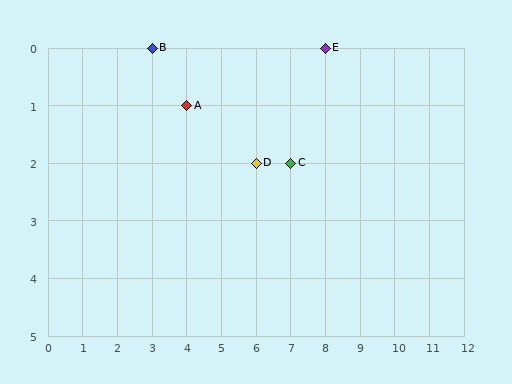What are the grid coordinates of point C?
Point C is at grid coordinates (7, 2).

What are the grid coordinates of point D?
Point D is at grid coordinates (6, 2).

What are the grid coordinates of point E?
Point E is at grid coordinates (8, 0).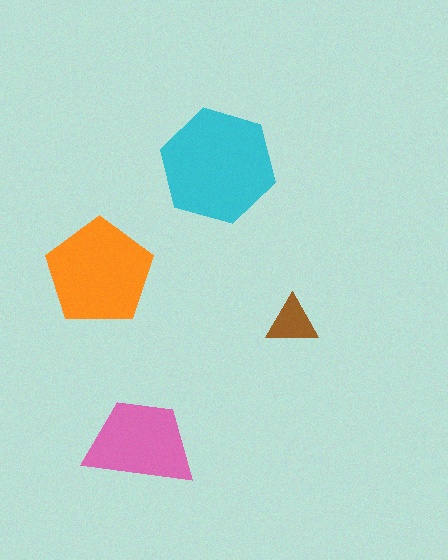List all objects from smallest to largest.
The brown triangle, the pink trapezoid, the orange pentagon, the cyan hexagon.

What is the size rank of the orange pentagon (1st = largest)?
2nd.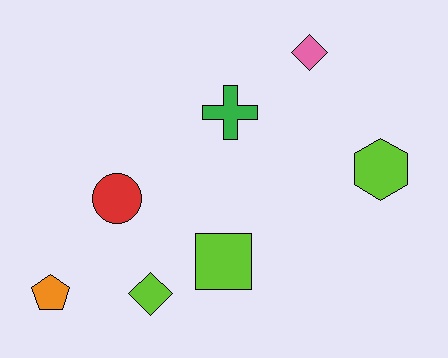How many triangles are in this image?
There are no triangles.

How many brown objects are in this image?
There are no brown objects.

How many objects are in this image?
There are 7 objects.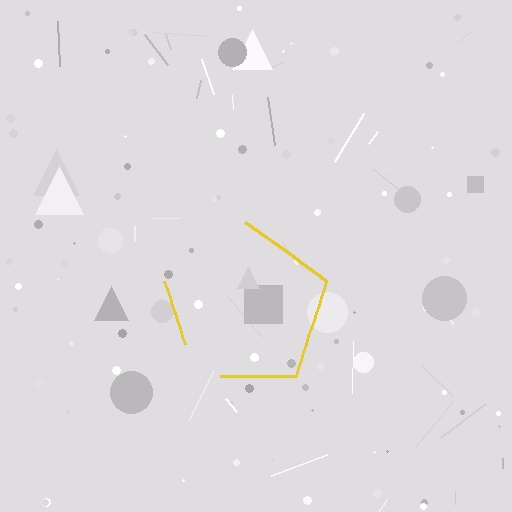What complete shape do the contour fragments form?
The contour fragments form a pentagon.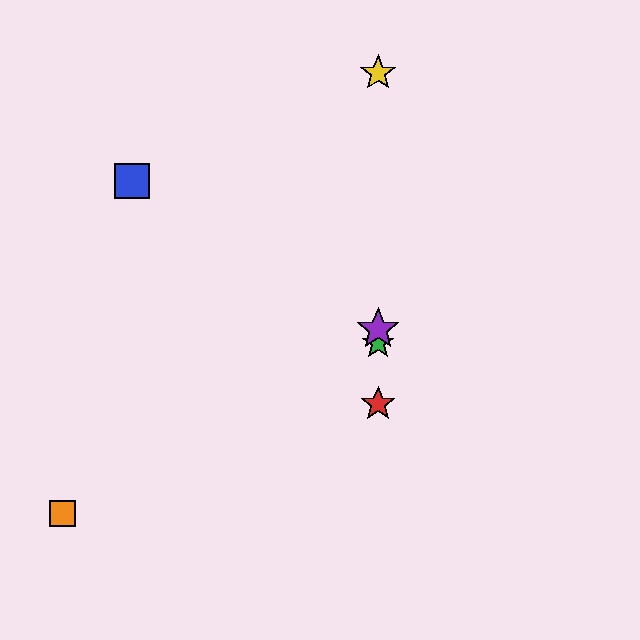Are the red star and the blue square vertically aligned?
No, the red star is at x≈378 and the blue square is at x≈132.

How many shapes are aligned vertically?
4 shapes (the red star, the green star, the yellow star, the purple star) are aligned vertically.